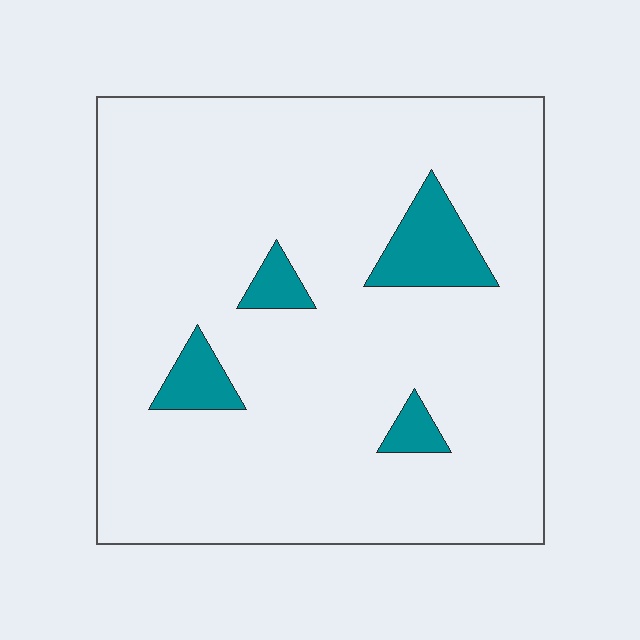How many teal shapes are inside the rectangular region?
4.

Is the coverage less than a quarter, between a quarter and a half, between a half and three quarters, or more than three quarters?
Less than a quarter.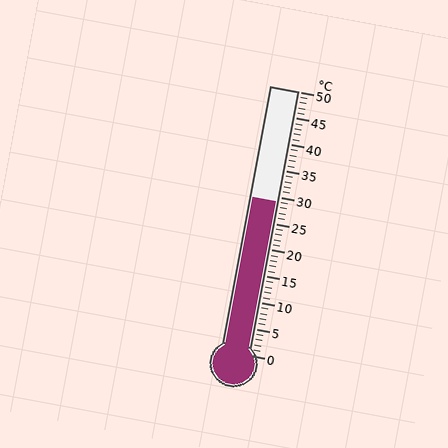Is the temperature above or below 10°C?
The temperature is above 10°C.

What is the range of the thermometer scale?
The thermometer scale ranges from 0°C to 50°C.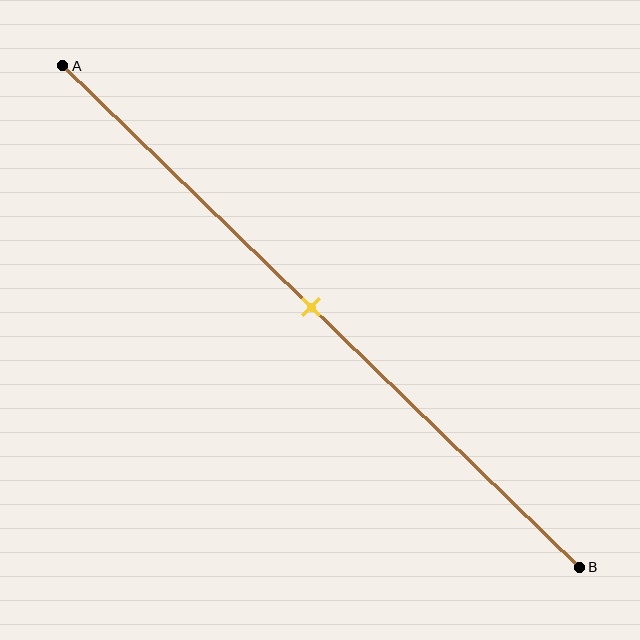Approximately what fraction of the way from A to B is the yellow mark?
The yellow mark is approximately 50% of the way from A to B.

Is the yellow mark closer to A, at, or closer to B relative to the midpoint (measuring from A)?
The yellow mark is approximately at the midpoint of segment AB.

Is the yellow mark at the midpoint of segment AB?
Yes, the mark is approximately at the midpoint.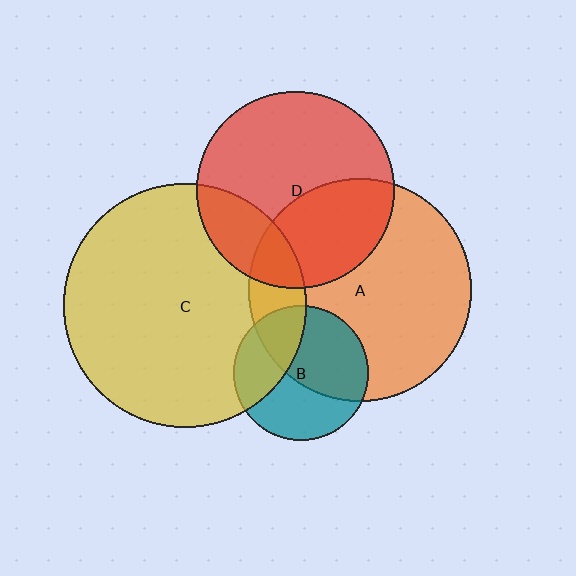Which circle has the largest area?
Circle C (yellow).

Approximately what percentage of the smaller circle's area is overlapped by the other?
Approximately 15%.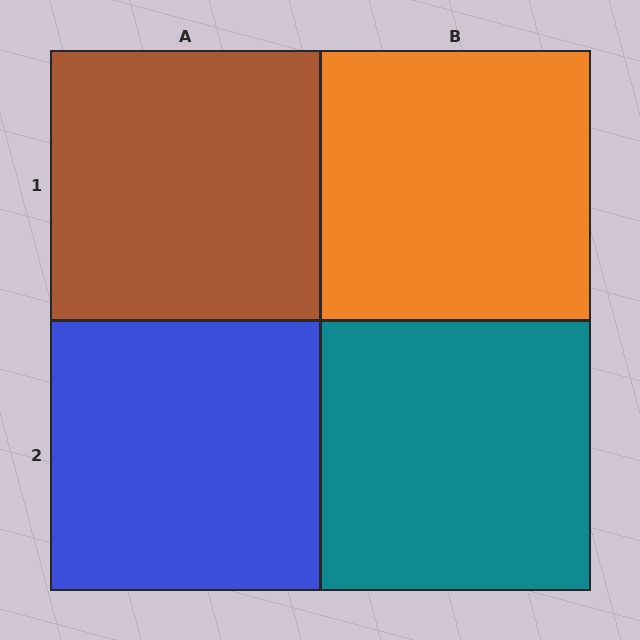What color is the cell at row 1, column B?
Orange.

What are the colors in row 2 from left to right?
Blue, teal.